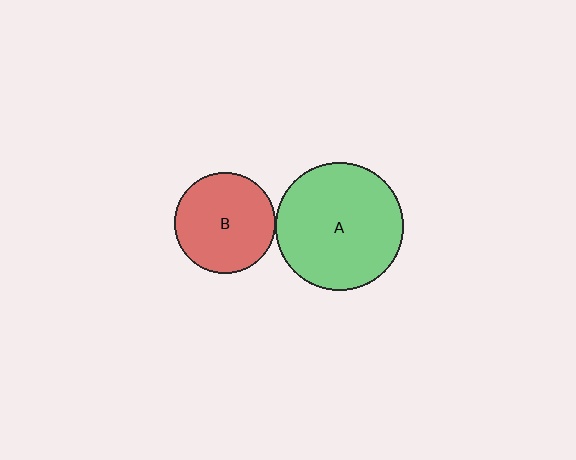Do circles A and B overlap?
Yes.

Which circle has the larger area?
Circle A (green).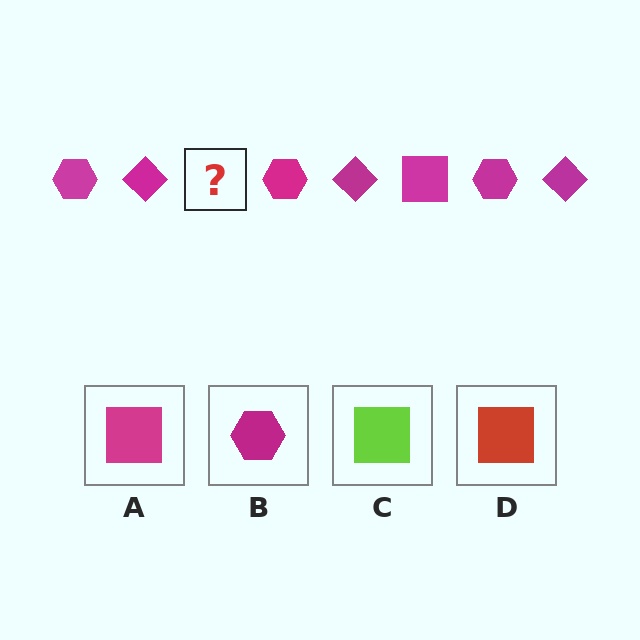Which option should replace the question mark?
Option A.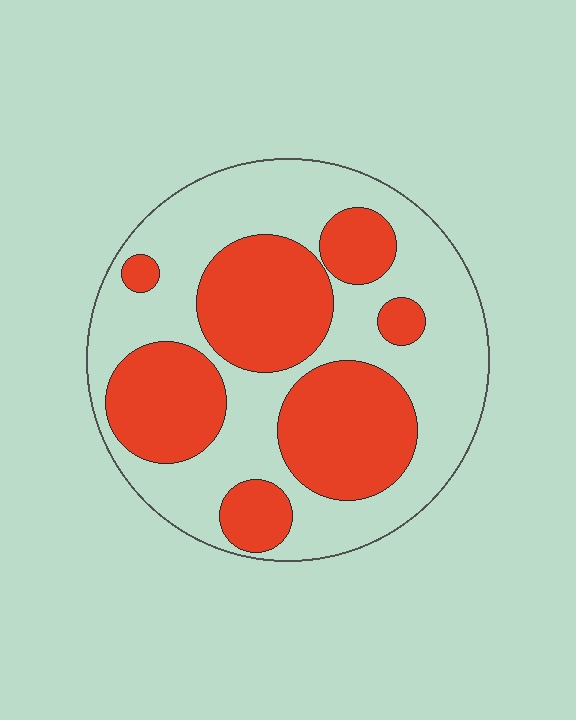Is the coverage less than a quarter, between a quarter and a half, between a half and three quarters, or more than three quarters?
Between a quarter and a half.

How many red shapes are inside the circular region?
7.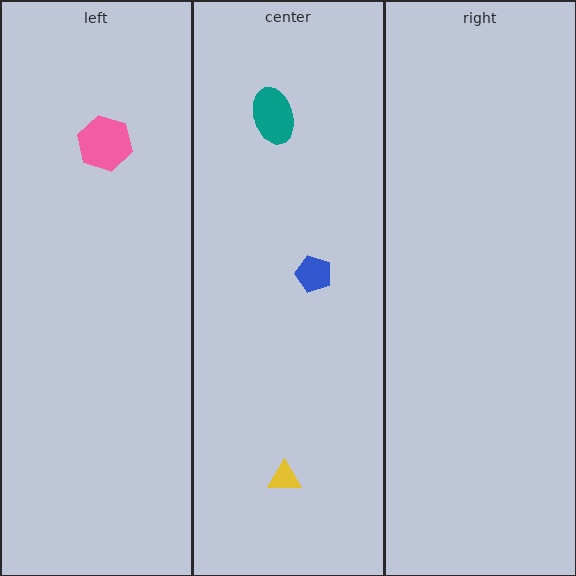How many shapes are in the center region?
3.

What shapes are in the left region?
The pink hexagon.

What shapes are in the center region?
The blue pentagon, the teal ellipse, the yellow triangle.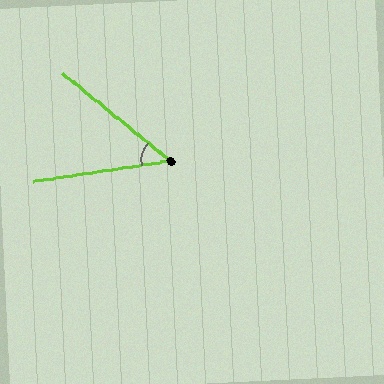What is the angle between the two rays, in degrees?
Approximately 48 degrees.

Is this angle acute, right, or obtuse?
It is acute.